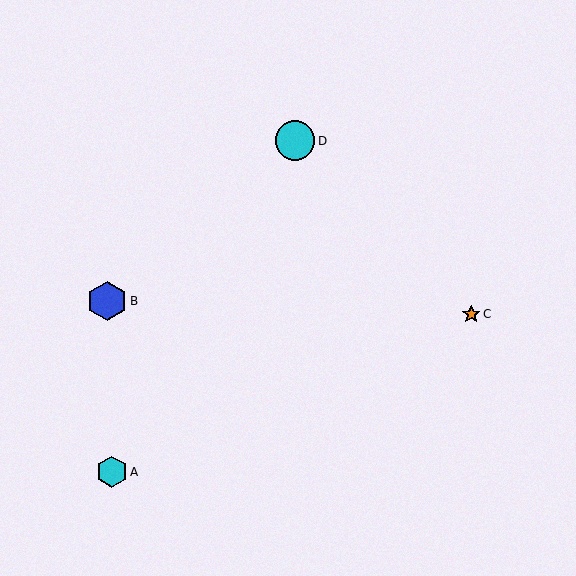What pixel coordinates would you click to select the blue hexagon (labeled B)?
Click at (107, 301) to select the blue hexagon B.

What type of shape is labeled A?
Shape A is a cyan hexagon.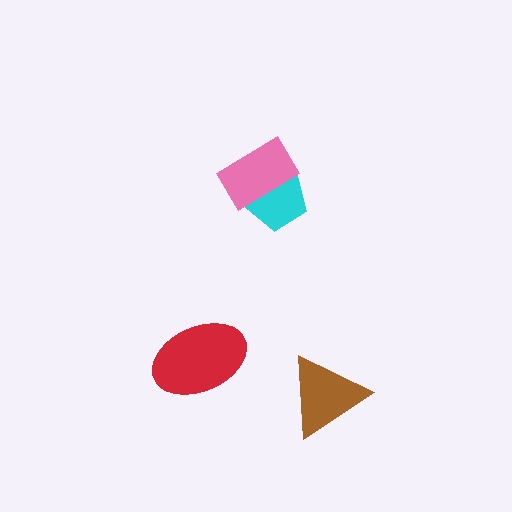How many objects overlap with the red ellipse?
0 objects overlap with the red ellipse.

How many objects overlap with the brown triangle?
0 objects overlap with the brown triangle.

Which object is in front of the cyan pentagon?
The pink rectangle is in front of the cyan pentagon.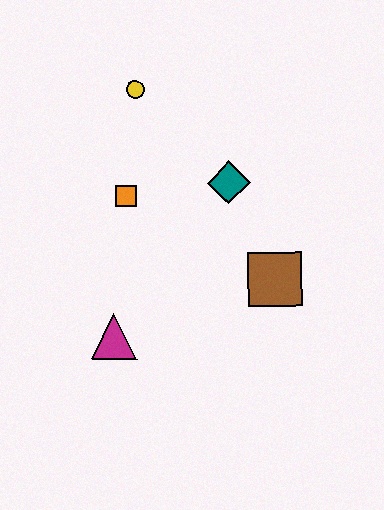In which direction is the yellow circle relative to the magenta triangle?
The yellow circle is above the magenta triangle.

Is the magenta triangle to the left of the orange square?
Yes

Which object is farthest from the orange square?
The brown square is farthest from the orange square.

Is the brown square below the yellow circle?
Yes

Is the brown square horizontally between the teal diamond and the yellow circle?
No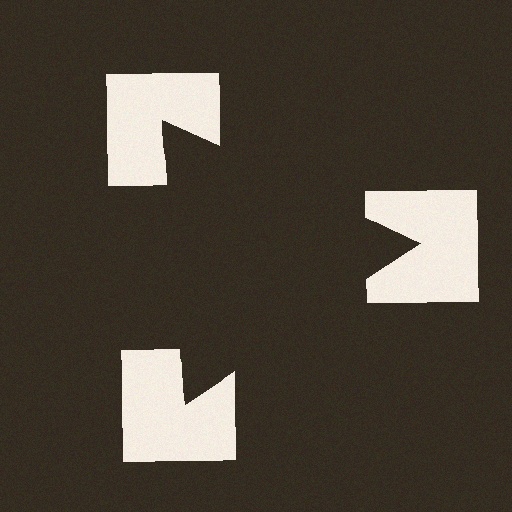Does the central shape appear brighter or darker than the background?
It typically appears slightly darker than the background, even though no actual brightness change is drawn.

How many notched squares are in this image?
There are 3 — one at each vertex of the illusory triangle.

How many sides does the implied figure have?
3 sides.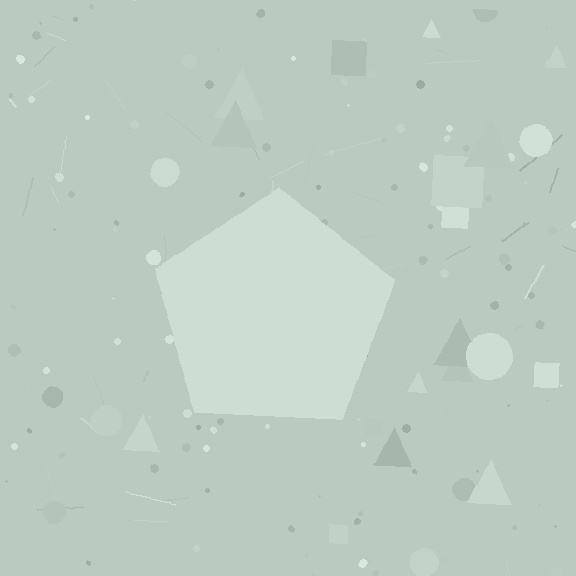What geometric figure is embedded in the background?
A pentagon is embedded in the background.